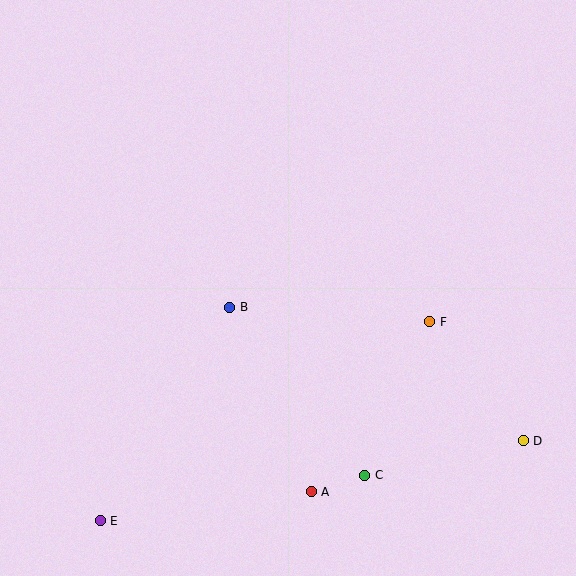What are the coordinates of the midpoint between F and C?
The midpoint between F and C is at (397, 398).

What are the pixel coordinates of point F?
Point F is at (430, 322).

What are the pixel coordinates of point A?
Point A is at (311, 492).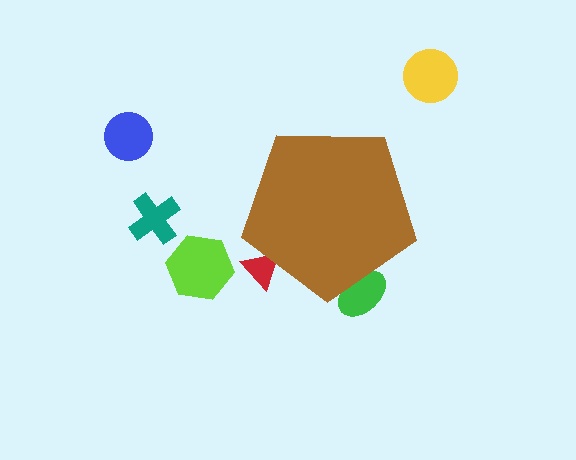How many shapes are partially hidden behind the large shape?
2 shapes are partially hidden.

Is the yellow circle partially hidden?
No, the yellow circle is fully visible.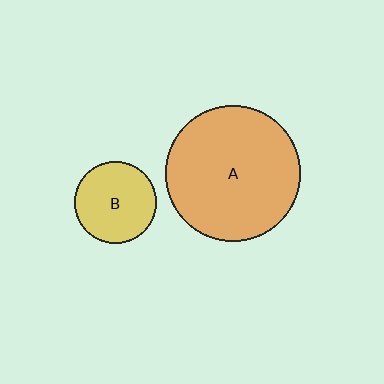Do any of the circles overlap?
No, none of the circles overlap.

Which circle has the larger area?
Circle A (orange).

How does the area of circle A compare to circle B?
Approximately 2.7 times.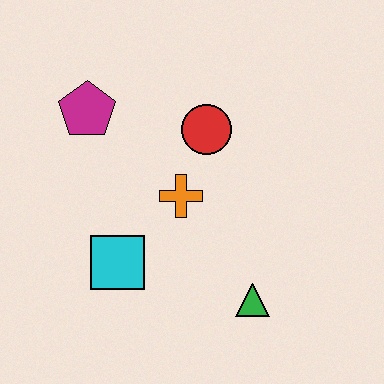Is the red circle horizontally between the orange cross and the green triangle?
Yes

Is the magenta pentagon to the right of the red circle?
No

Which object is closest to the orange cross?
The red circle is closest to the orange cross.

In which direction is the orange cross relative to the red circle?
The orange cross is below the red circle.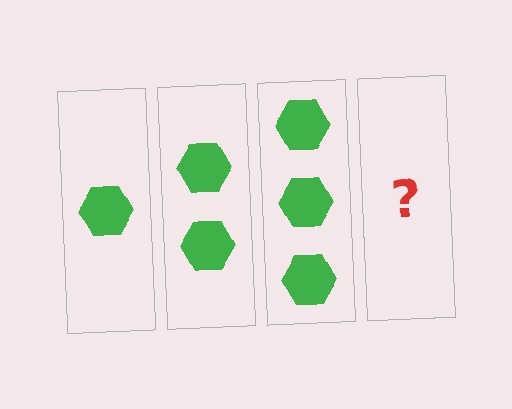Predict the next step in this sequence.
The next step is 4 hexagons.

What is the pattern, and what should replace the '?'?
The pattern is that each step adds one more hexagon. The '?' should be 4 hexagons.